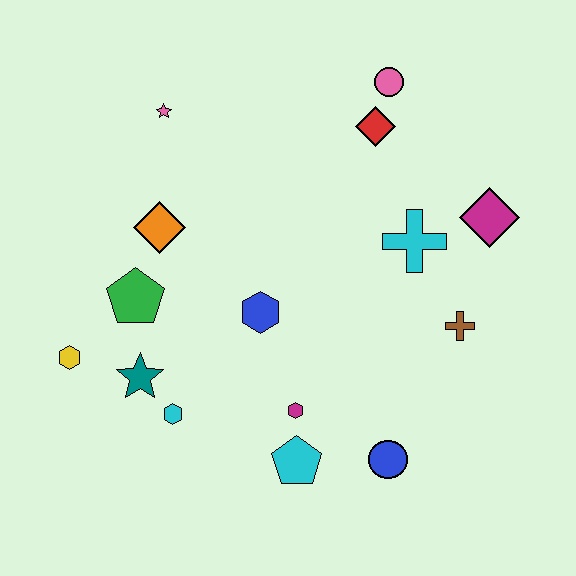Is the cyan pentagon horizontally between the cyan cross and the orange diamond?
Yes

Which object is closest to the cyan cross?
The magenta diamond is closest to the cyan cross.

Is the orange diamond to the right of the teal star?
Yes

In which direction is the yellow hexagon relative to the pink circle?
The yellow hexagon is to the left of the pink circle.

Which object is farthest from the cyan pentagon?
The pink circle is farthest from the cyan pentagon.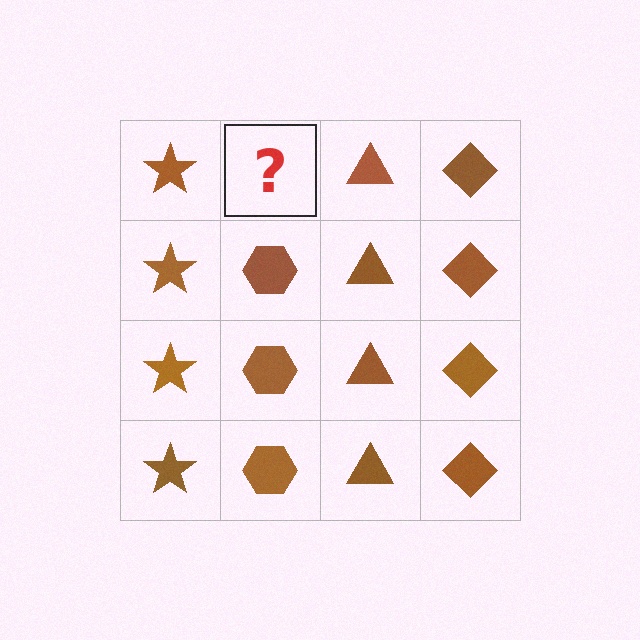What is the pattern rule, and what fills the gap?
The rule is that each column has a consistent shape. The gap should be filled with a brown hexagon.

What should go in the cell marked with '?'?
The missing cell should contain a brown hexagon.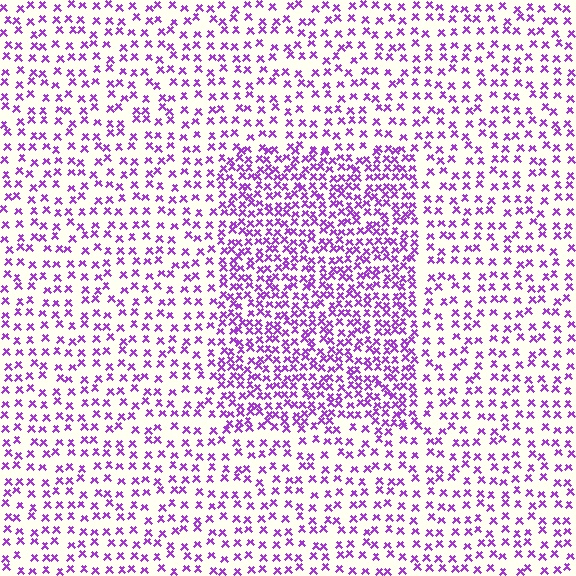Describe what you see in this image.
The image contains small purple elements arranged at two different densities. A rectangle-shaped region is visible where the elements are more densely packed than the surrounding area.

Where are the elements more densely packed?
The elements are more densely packed inside the rectangle boundary.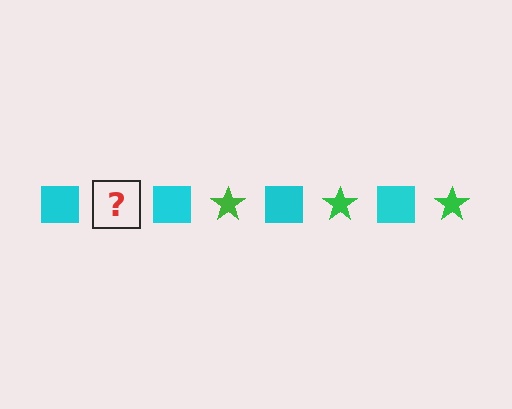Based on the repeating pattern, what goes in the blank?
The blank should be a green star.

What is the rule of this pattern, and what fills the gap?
The rule is that the pattern alternates between cyan square and green star. The gap should be filled with a green star.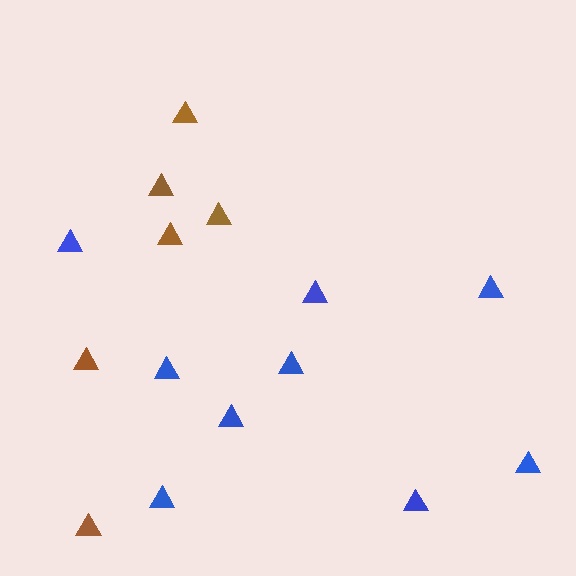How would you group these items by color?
There are 2 groups: one group of blue triangles (9) and one group of brown triangles (6).